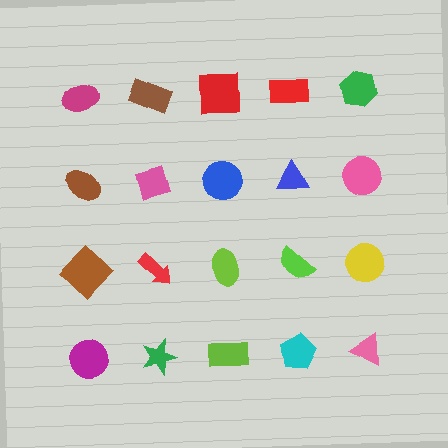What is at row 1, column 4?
A red rectangle.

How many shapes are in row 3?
5 shapes.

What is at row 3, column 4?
A lime semicircle.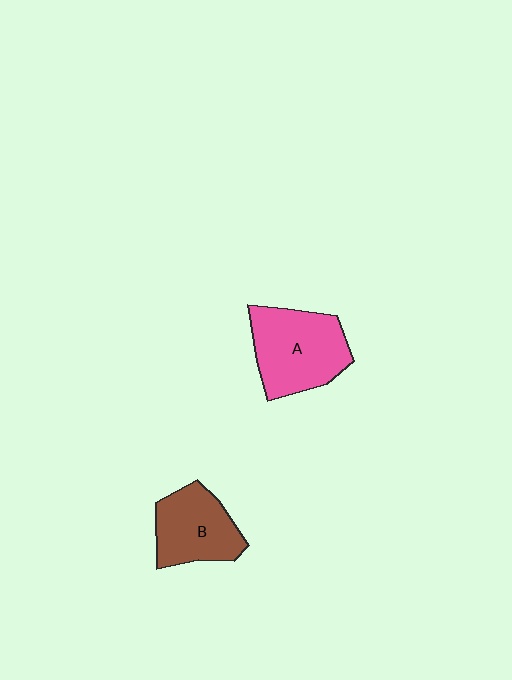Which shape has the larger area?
Shape A (pink).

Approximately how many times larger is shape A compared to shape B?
Approximately 1.3 times.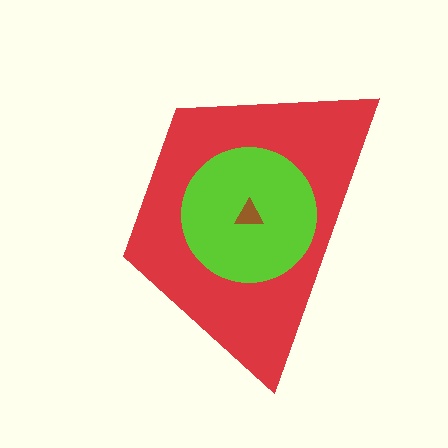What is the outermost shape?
The red trapezoid.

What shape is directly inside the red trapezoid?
The lime circle.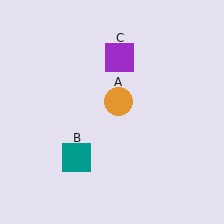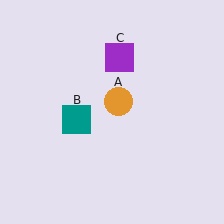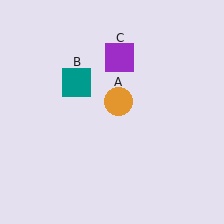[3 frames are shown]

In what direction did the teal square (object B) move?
The teal square (object B) moved up.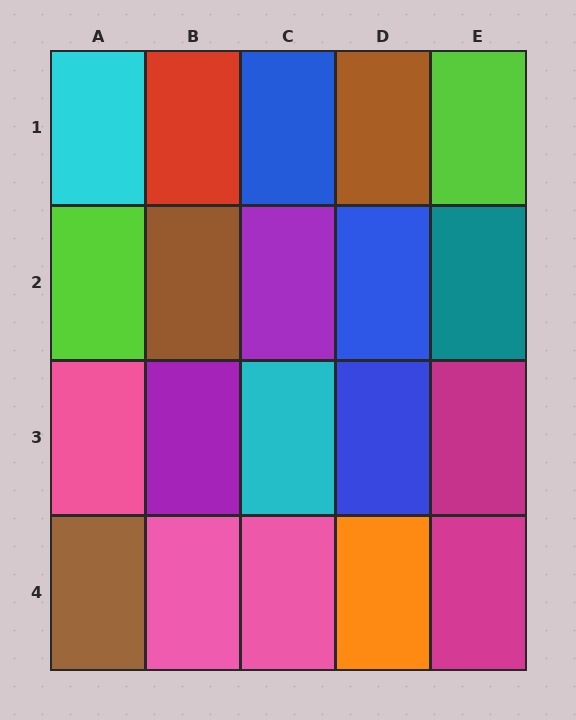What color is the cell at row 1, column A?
Cyan.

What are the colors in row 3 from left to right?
Pink, purple, cyan, blue, magenta.